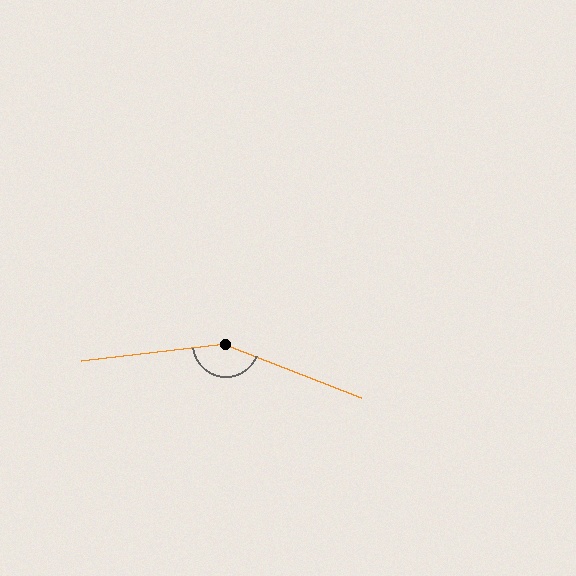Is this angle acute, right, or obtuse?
It is obtuse.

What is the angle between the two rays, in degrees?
Approximately 152 degrees.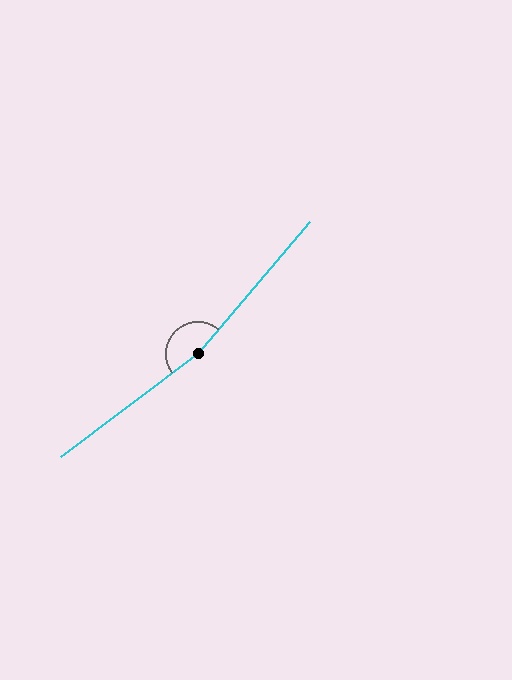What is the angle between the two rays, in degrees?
Approximately 167 degrees.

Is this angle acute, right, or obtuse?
It is obtuse.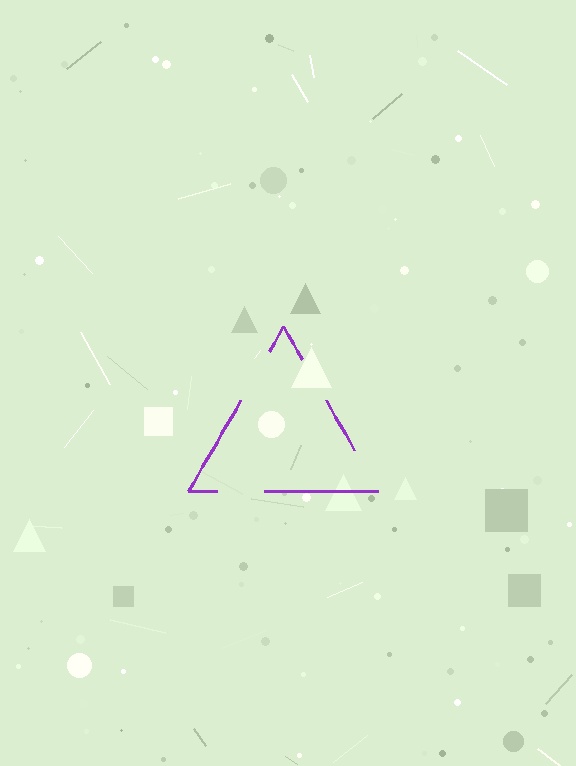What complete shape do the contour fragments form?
The contour fragments form a triangle.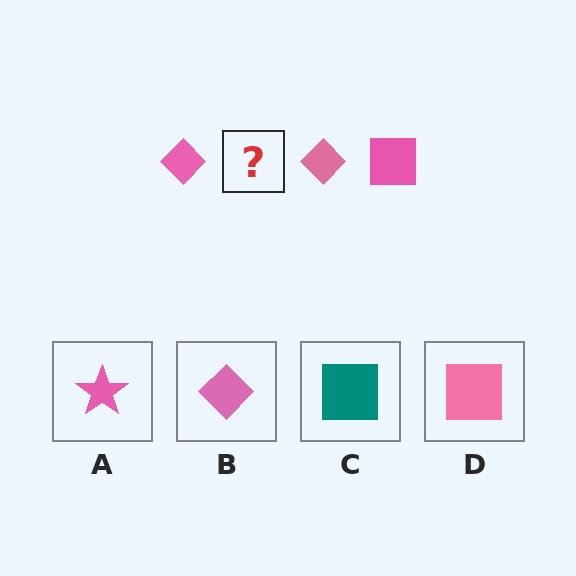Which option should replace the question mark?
Option D.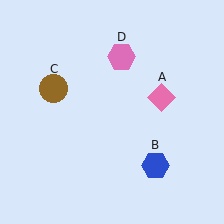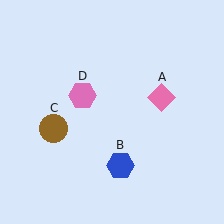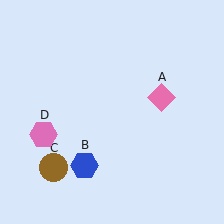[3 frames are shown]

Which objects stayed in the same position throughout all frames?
Pink diamond (object A) remained stationary.